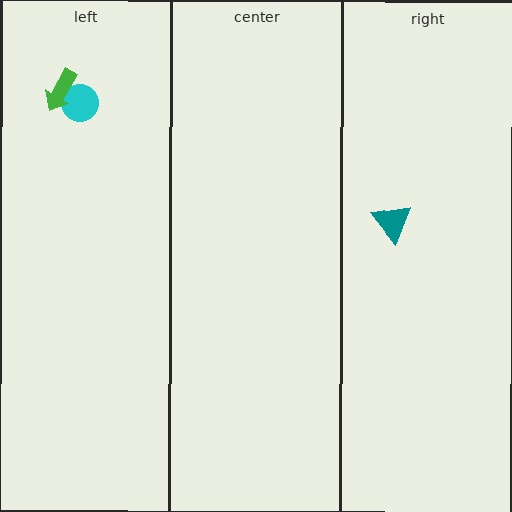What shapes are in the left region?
The cyan circle, the green arrow.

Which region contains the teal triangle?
The right region.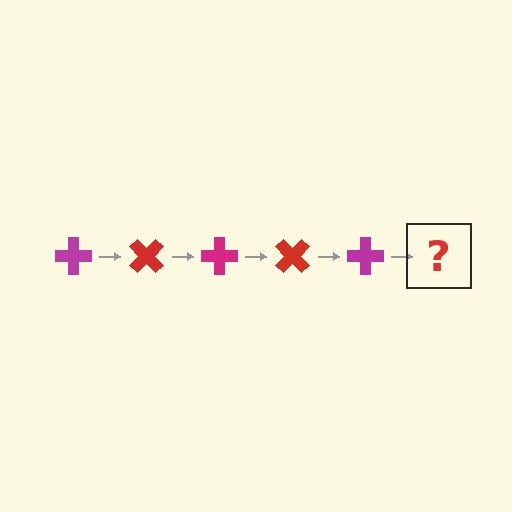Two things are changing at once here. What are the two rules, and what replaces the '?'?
The two rules are that it rotates 45 degrees each step and the color cycles through magenta and red. The '?' should be a red cross, rotated 225 degrees from the start.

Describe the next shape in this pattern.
It should be a red cross, rotated 225 degrees from the start.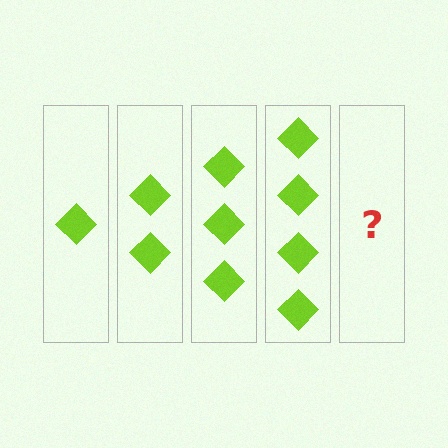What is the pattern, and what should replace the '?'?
The pattern is that each step adds one more diamond. The '?' should be 5 diamonds.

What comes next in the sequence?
The next element should be 5 diamonds.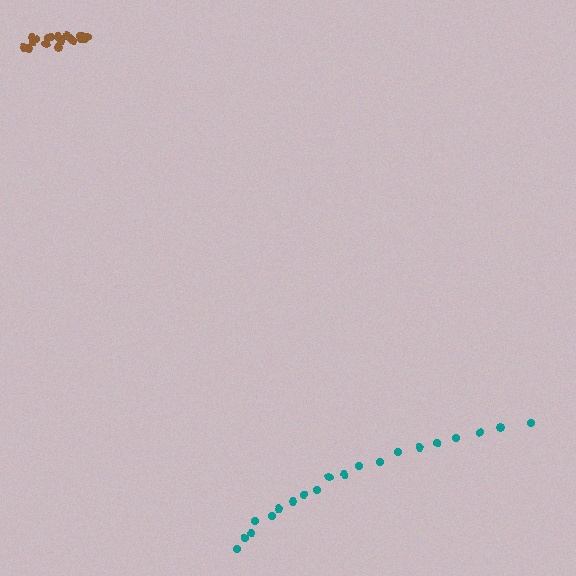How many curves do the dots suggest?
There are 2 distinct paths.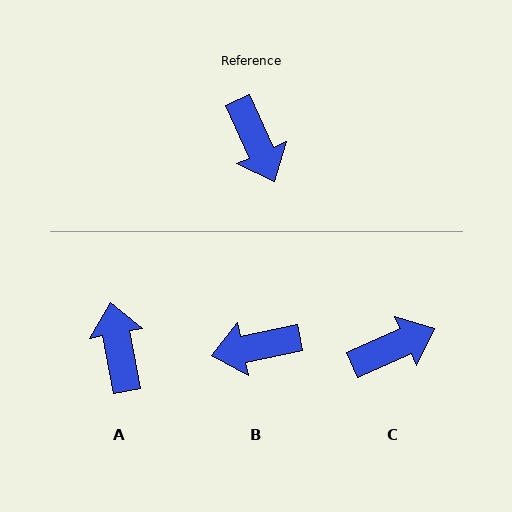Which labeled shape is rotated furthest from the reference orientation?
A, about 167 degrees away.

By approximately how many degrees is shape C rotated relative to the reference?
Approximately 90 degrees counter-clockwise.